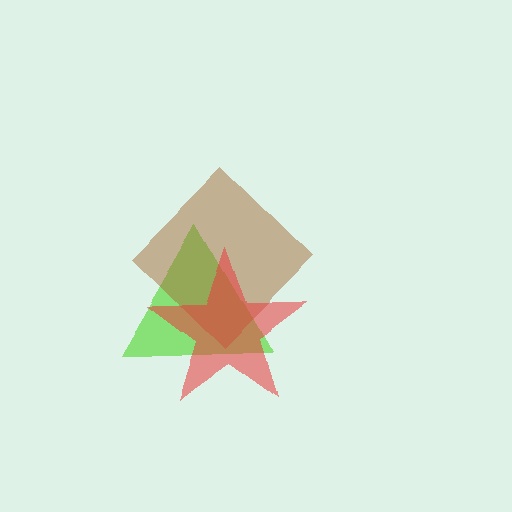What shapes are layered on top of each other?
The layered shapes are: a lime triangle, a brown diamond, a red star.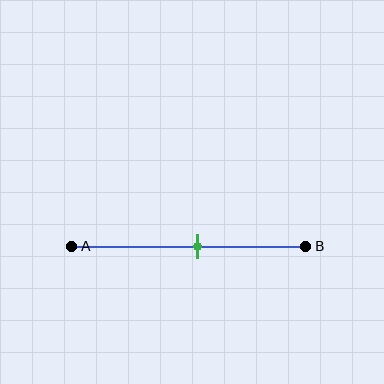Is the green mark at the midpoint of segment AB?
No, the mark is at about 55% from A, not at the 50% midpoint.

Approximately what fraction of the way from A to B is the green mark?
The green mark is approximately 55% of the way from A to B.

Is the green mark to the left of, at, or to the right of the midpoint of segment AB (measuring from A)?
The green mark is to the right of the midpoint of segment AB.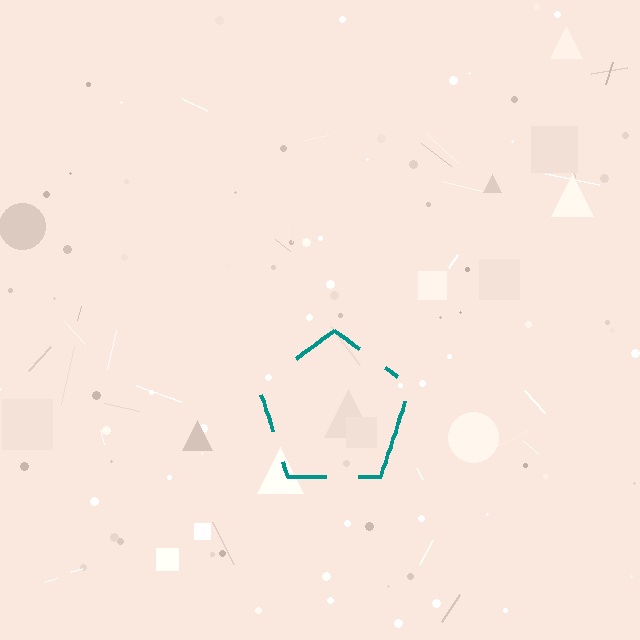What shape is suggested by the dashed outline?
The dashed outline suggests a pentagon.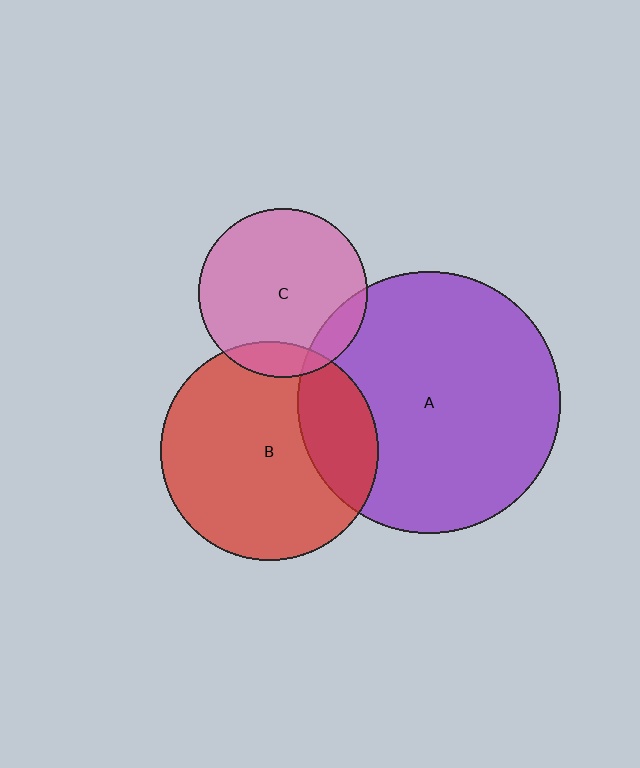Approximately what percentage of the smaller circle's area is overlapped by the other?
Approximately 10%.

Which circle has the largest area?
Circle A (purple).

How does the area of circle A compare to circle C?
Approximately 2.4 times.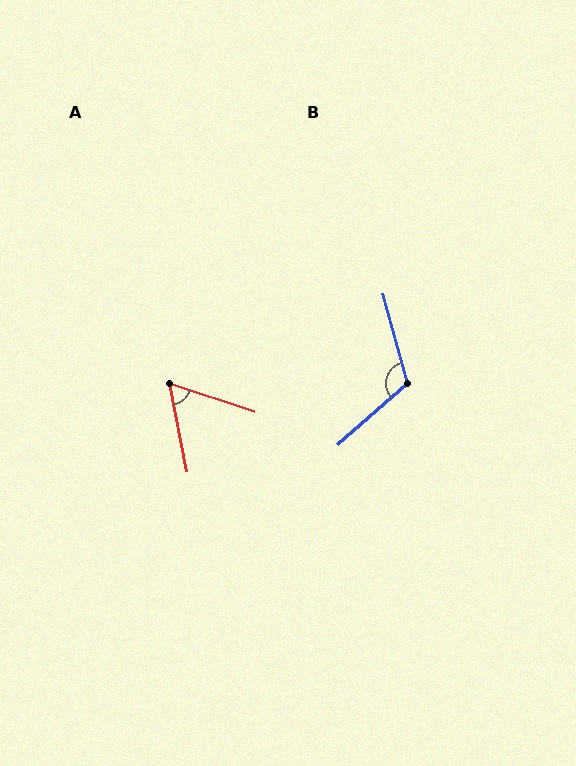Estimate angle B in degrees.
Approximately 116 degrees.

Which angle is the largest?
B, at approximately 116 degrees.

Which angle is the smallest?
A, at approximately 60 degrees.